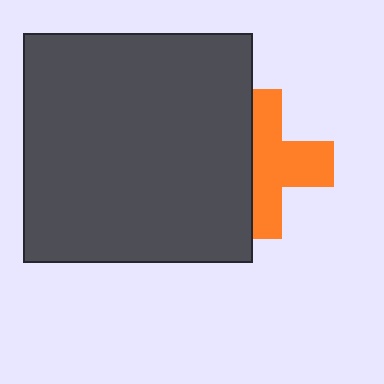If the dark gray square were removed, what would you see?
You would see the complete orange cross.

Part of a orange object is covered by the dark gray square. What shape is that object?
It is a cross.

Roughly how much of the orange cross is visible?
About half of it is visible (roughly 56%).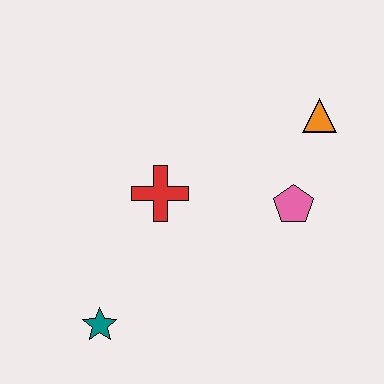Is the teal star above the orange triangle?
No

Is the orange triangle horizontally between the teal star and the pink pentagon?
No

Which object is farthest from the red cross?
The orange triangle is farthest from the red cross.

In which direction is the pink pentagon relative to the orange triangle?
The pink pentagon is below the orange triangle.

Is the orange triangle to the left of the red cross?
No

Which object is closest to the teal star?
The red cross is closest to the teal star.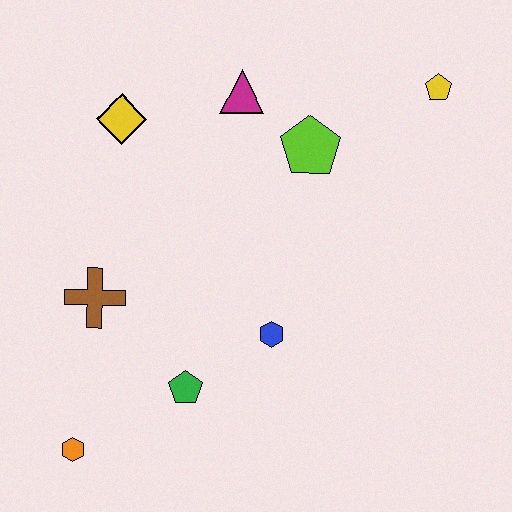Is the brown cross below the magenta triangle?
Yes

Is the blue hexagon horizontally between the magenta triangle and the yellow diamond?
No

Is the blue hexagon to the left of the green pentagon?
No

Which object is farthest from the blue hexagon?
The yellow pentagon is farthest from the blue hexagon.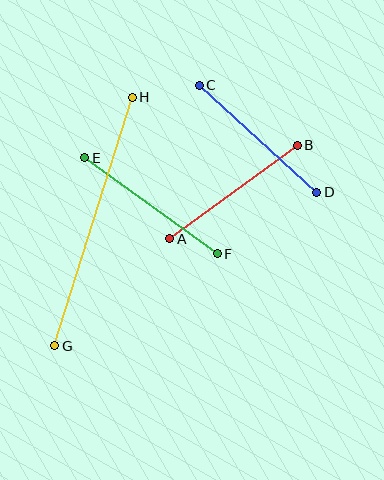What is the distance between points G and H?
The distance is approximately 260 pixels.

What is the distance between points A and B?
The distance is approximately 158 pixels.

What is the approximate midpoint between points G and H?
The midpoint is at approximately (93, 222) pixels.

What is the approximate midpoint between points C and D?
The midpoint is at approximately (258, 139) pixels.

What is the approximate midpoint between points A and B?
The midpoint is at approximately (233, 192) pixels.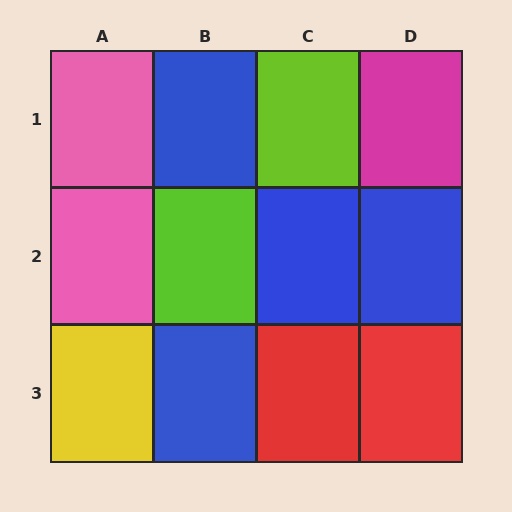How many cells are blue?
4 cells are blue.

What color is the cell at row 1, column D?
Magenta.